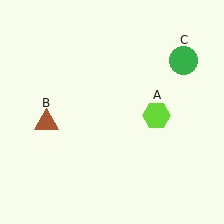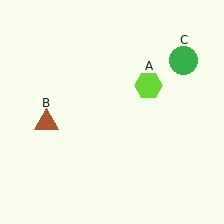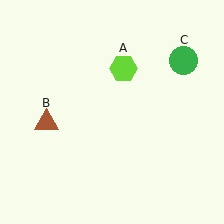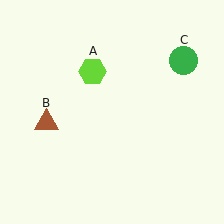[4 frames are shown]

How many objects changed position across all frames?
1 object changed position: lime hexagon (object A).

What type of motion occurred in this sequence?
The lime hexagon (object A) rotated counterclockwise around the center of the scene.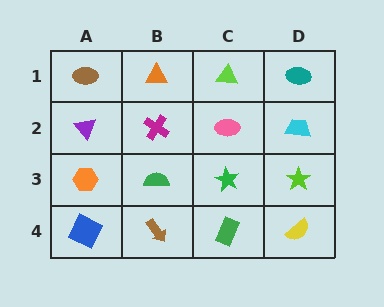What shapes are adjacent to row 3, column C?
A pink ellipse (row 2, column C), a green rectangle (row 4, column C), a green semicircle (row 3, column B), a lime star (row 3, column D).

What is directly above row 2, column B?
An orange triangle.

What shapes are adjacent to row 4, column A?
An orange hexagon (row 3, column A), a brown arrow (row 4, column B).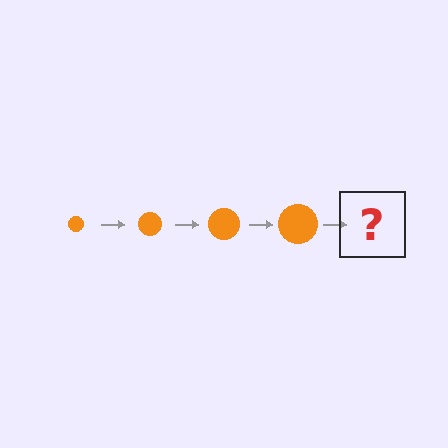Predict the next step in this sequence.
The next step is an orange circle, larger than the previous one.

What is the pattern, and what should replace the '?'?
The pattern is that the circle gets progressively larger each step. The '?' should be an orange circle, larger than the previous one.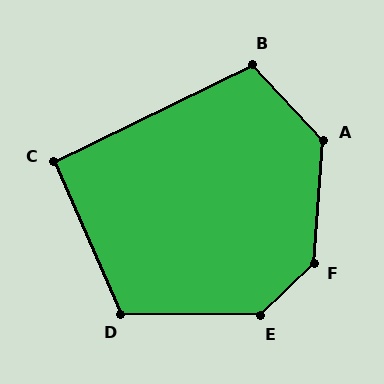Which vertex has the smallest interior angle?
C, at approximately 92 degrees.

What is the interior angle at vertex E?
Approximately 135 degrees (obtuse).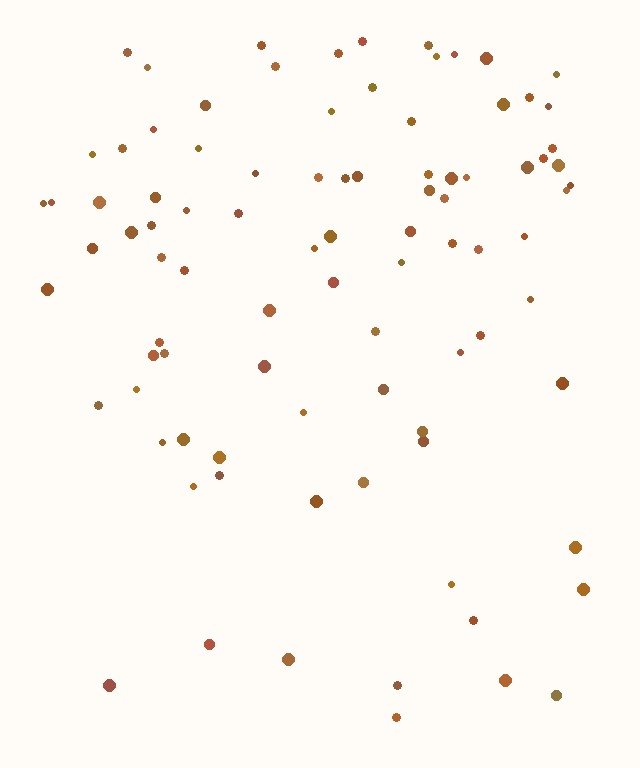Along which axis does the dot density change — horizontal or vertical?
Vertical.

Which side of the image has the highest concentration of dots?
The top.